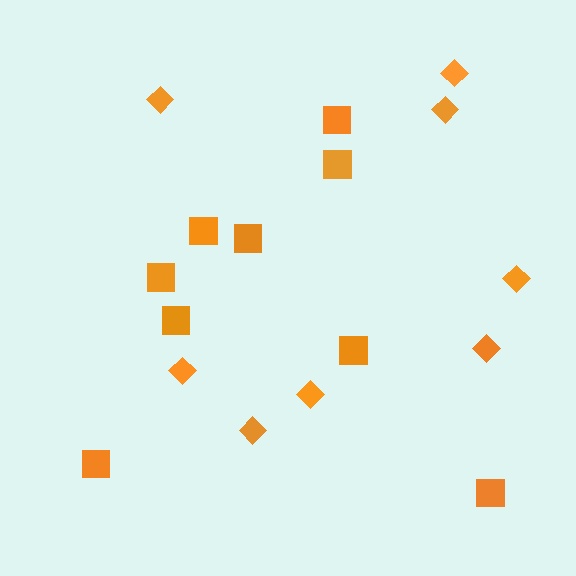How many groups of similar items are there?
There are 2 groups: one group of diamonds (8) and one group of squares (9).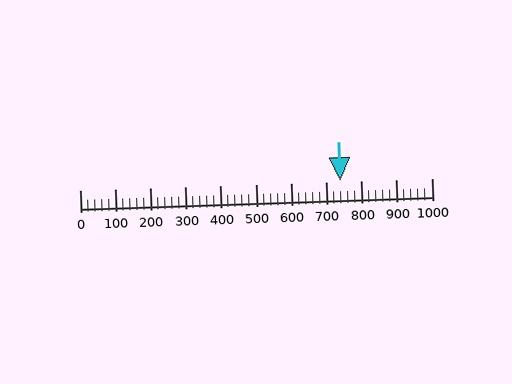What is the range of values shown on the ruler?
The ruler shows values from 0 to 1000.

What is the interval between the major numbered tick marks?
The major tick marks are spaced 100 units apart.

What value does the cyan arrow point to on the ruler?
The cyan arrow points to approximately 740.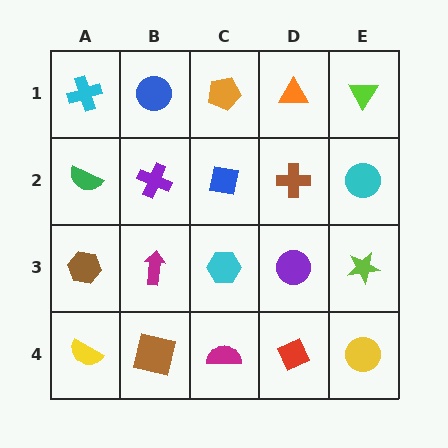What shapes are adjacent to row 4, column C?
A cyan hexagon (row 3, column C), a brown square (row 4, column B), a red diamond (row 4, column D).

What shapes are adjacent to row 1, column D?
A brown cross (row 2, column D), an orange pentagon (row 1, column C), a lime triangle (row 1, column E).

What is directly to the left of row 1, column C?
A blue circle.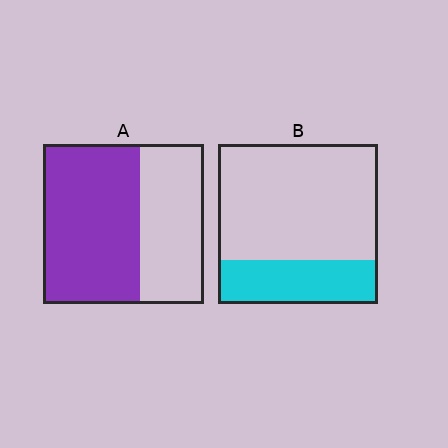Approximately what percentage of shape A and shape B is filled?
A is approximately 60% and B is approximately 30%.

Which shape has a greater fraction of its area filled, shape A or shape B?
Shape A.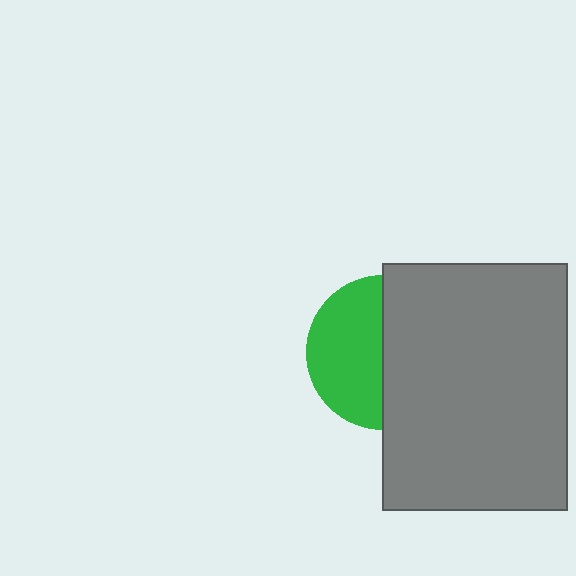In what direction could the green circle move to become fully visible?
The green circle could move left. That would shift it out from behind the gray rectangle entirely.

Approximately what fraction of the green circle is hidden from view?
Roughly 52% of the green circle is hidden behind the gray rectangle.